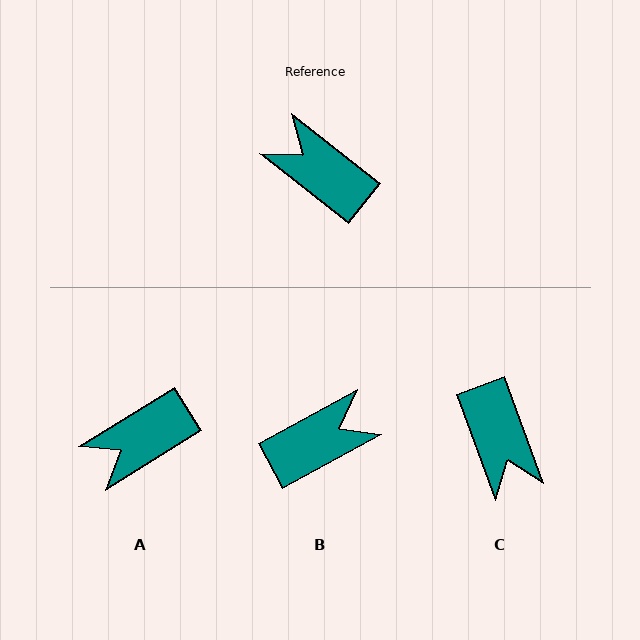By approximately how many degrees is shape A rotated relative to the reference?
Approximately 70 degrees counter-clockwise.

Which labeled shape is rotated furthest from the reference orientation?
C, about 149 degrees away.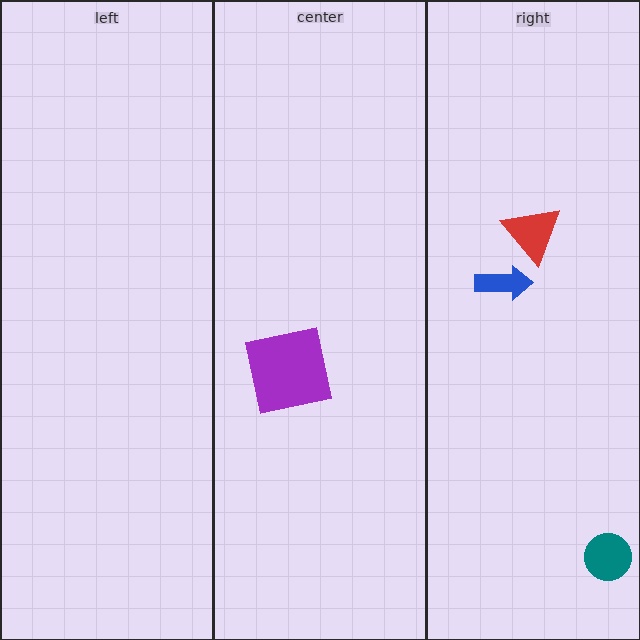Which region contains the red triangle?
The right region.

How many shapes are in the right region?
3.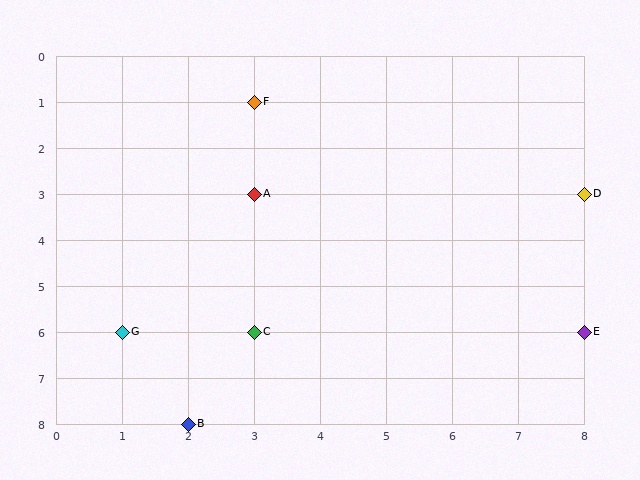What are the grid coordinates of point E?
Point E is at grid coordinates (8, 6).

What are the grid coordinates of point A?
Point A is at grid coordinates (3, 3).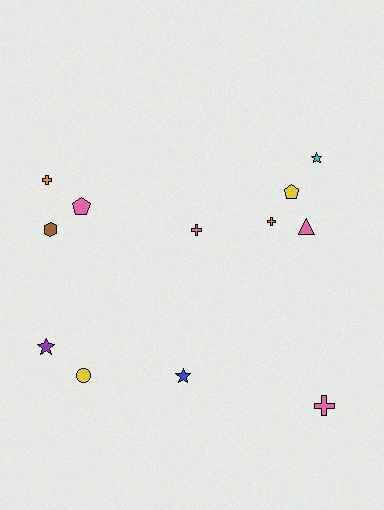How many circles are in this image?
There is 1 circle.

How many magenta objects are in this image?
There are no magenta objects.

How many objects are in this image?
There are 12 objects.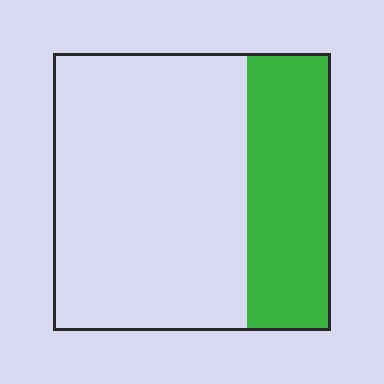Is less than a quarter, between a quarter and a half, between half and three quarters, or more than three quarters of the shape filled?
Between a quarter and a half.